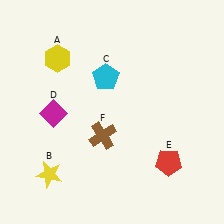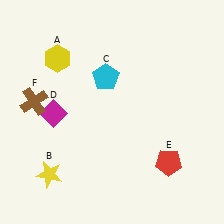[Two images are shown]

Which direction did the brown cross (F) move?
The brown cross (F) moved left.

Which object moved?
The brown cross (F) moved left.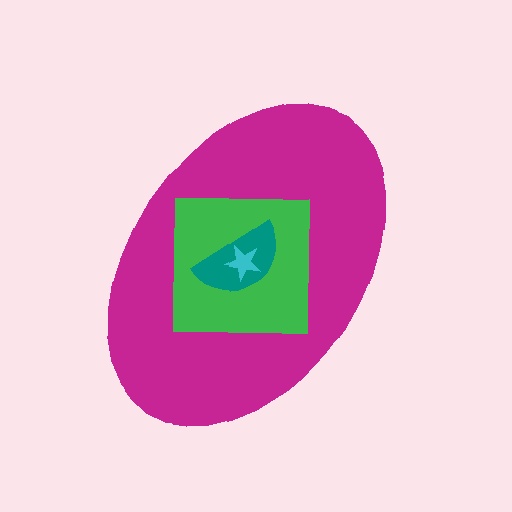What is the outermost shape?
The magenta ellipse.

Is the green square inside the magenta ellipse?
Yes.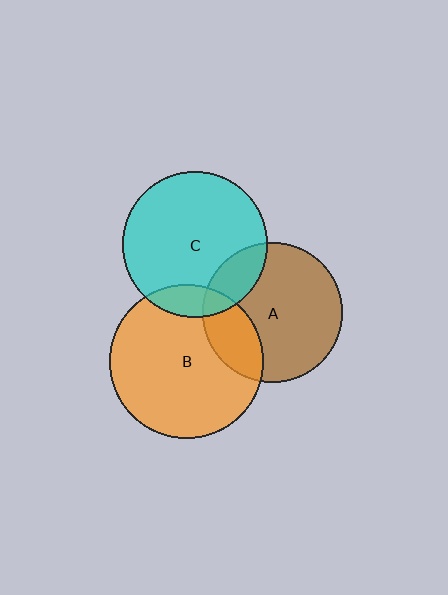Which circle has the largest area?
Circle B (orange).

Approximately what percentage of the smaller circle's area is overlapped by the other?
Approximately 25%.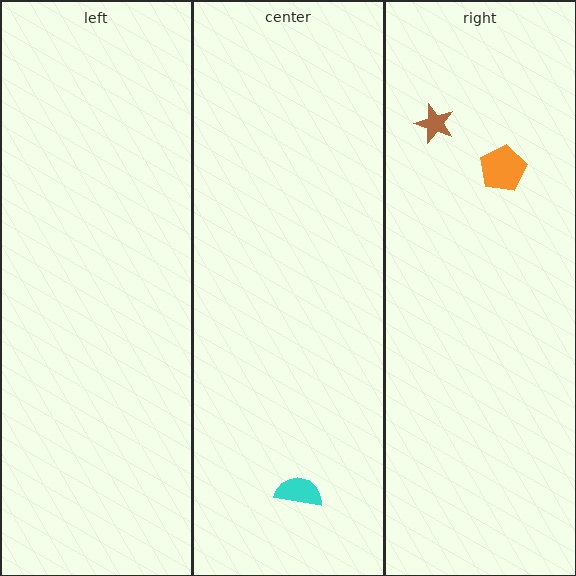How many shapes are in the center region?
1.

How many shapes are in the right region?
2.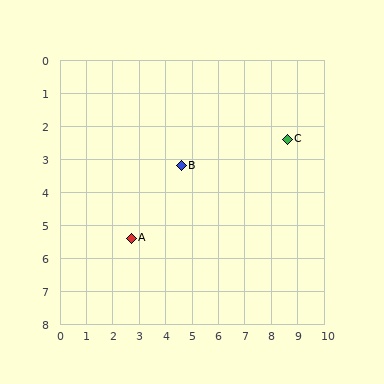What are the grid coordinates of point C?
Point C is at approximately (8.6, 2.4).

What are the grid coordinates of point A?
Point A is at approximately (2.7, 5.4).